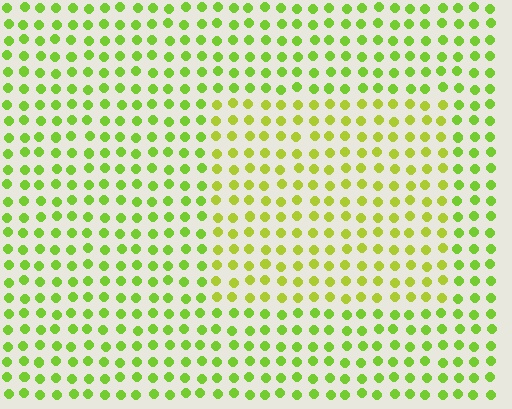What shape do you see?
I see a rectangle.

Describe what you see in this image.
The image is filled with small lime elements in a uniform arrangement. A rectangle-shaped region is visible where the elements are tinted to a slightly different hue, forming a subtle color boundary.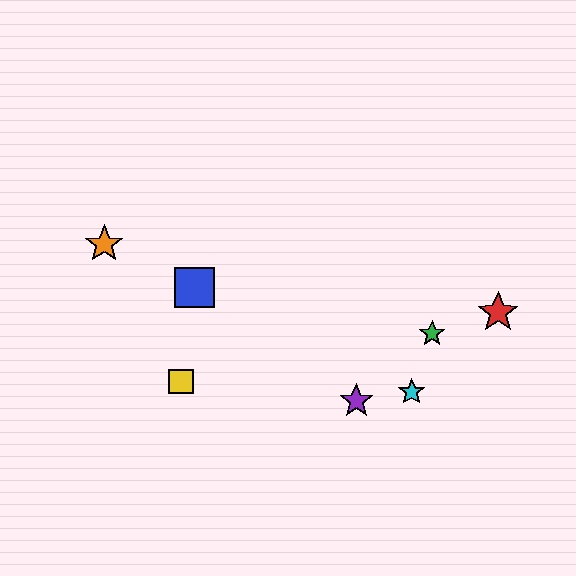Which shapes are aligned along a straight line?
The blue square, the orange star, the cyan star are aligned along a straight line.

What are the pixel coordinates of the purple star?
The purple star is at (356, 401).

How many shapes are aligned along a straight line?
3 shapes (the blue square, the orange star, the cyan star) are aligned along a straight line.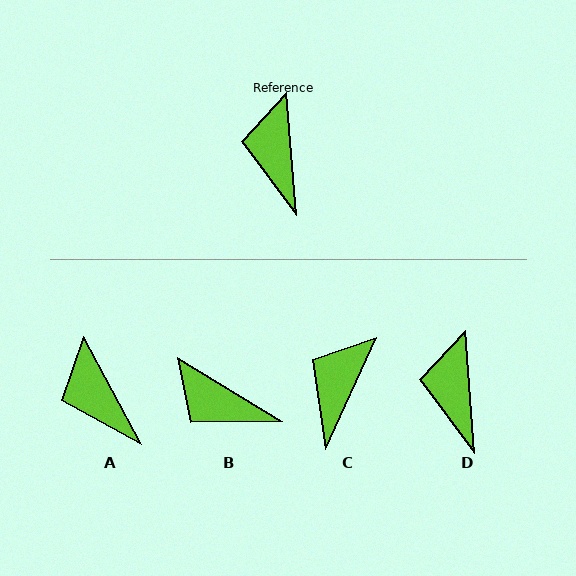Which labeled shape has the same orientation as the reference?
D.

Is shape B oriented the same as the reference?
No, it is off by about 54 degrees.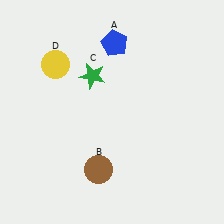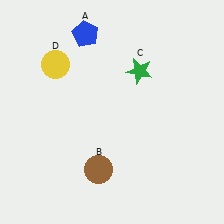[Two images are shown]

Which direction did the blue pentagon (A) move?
The blue pentagon (A) moved left.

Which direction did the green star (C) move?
The green star (C) moved right.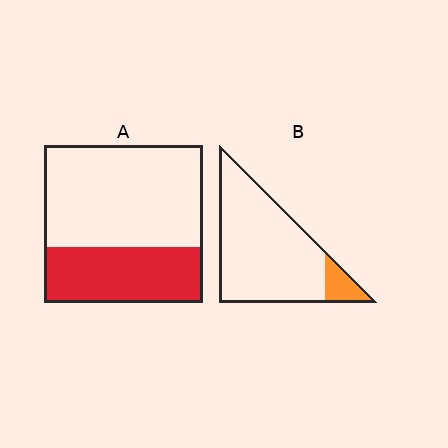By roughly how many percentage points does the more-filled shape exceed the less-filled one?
By roughly 25 percentage points (A over B).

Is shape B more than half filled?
No.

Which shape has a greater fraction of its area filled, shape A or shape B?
Shape A.